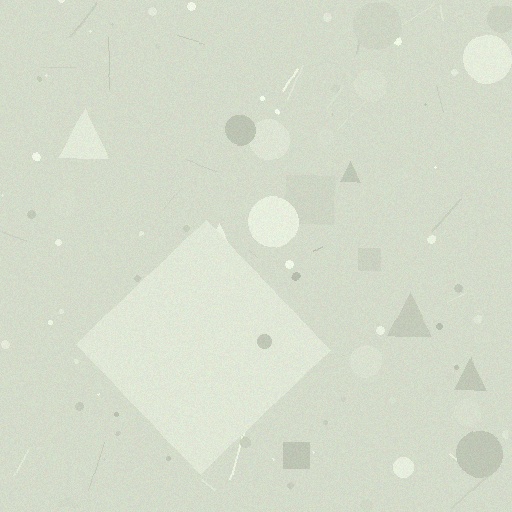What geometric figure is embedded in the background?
A diamond is embedded in the background.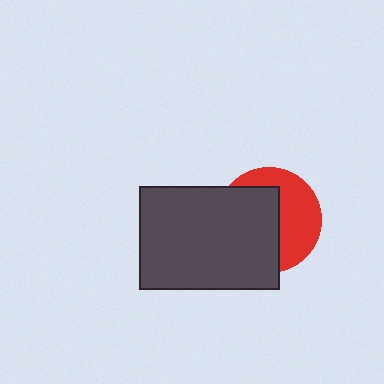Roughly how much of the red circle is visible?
About half of it is visible (roughly 45%).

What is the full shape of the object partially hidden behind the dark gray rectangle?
The partially hidden object is a red circle.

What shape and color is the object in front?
The object in front is a dark gray rectangle.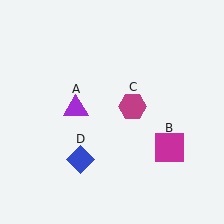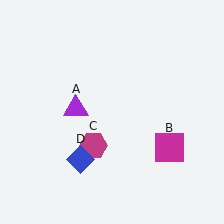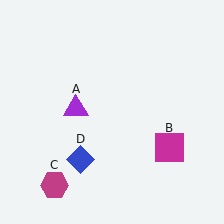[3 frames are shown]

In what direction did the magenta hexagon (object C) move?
The magenta hexagon (object C) moved down and to the left.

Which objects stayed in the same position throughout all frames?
Purple triangle (object A) and magenta square (object B) and blue diamond (object D) remained stationary.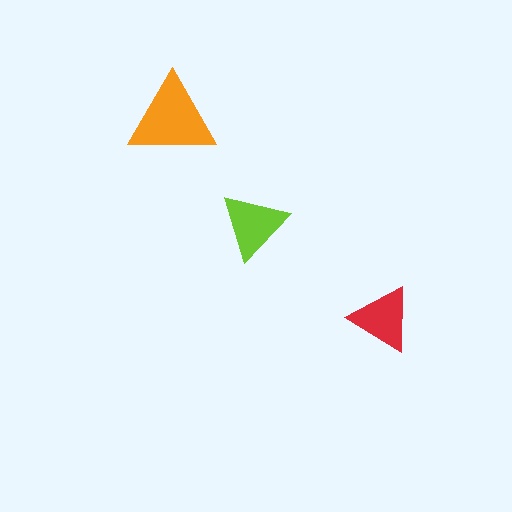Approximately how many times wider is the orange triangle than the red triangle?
About 1.5 times wider.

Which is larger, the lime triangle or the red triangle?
The lime one.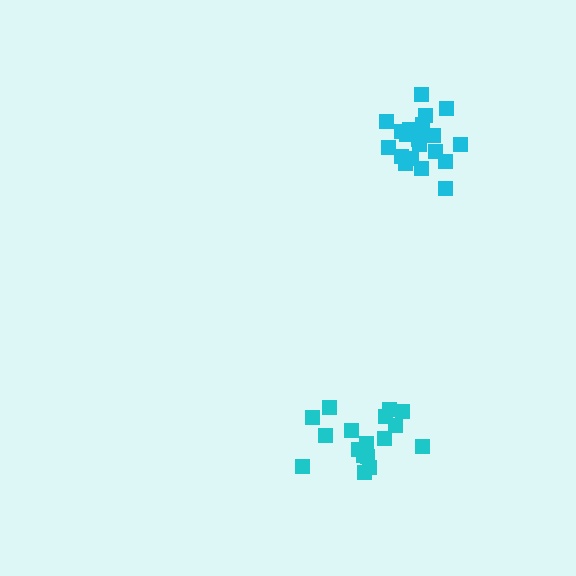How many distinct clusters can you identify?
There are 2 distinct clusters.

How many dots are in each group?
Group 1: 21 dots, Group 2: 17 dots (38 total).